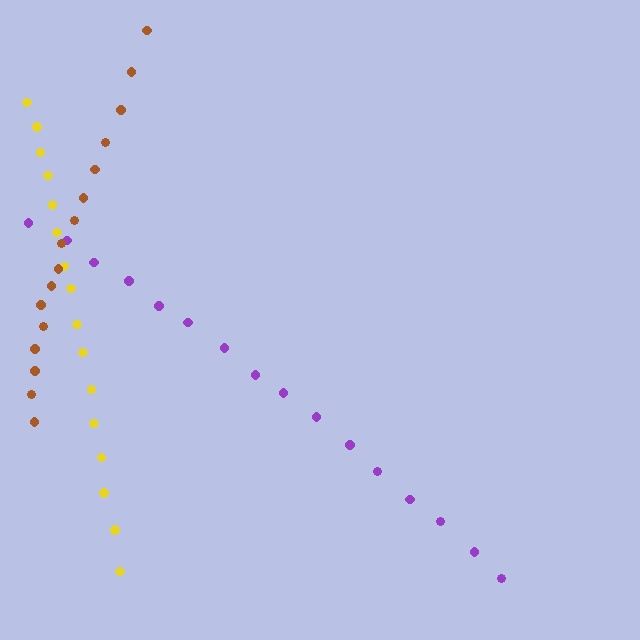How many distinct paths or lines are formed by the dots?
There are 3 distinct paths.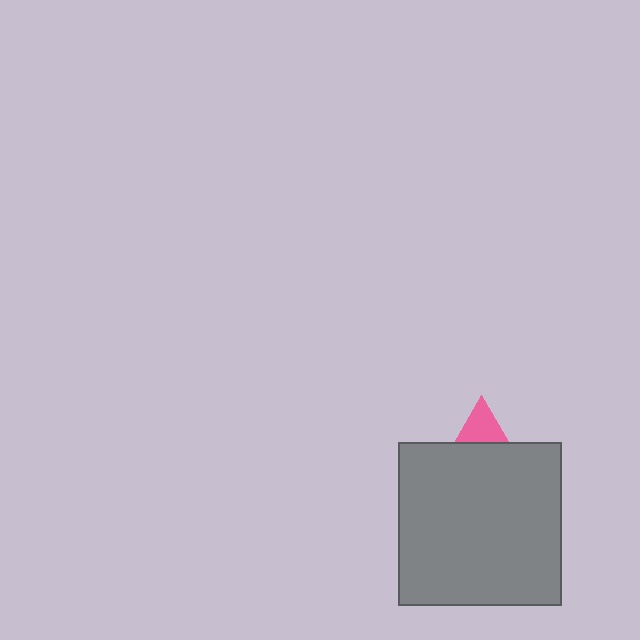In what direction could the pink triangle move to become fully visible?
The pink triangle could move up. That would shift it out from behind the gray square entirely.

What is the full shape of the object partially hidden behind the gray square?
The partially hidden object is a pink triangle.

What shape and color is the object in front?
The object in front is a gray square.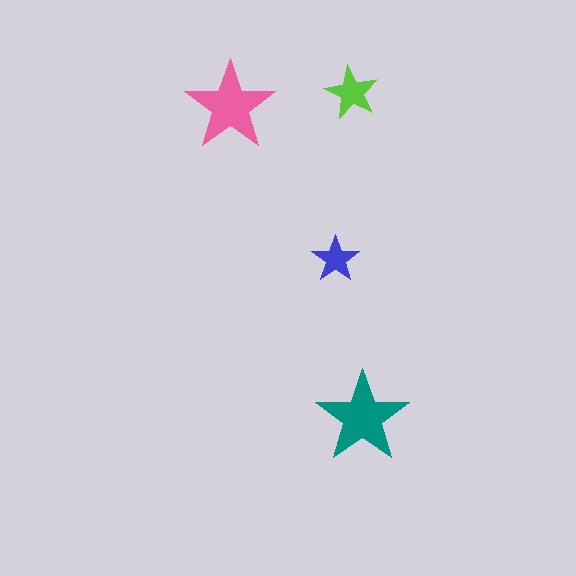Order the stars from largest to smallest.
the teal one, the pink one, the lime one, the blue one.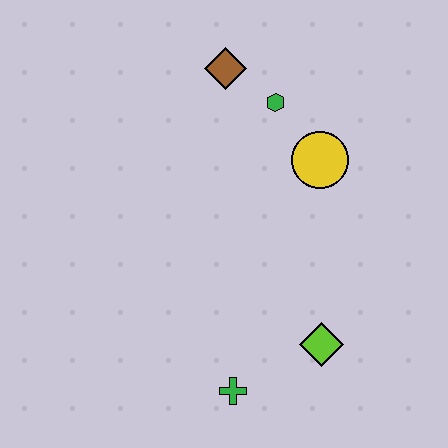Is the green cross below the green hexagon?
Yes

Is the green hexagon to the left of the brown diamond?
No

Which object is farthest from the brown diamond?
The green cross is farthest from the brown diamond.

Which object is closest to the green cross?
The lime diamond is closest to the green cross.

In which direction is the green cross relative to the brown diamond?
The green cross is below the brown diamond.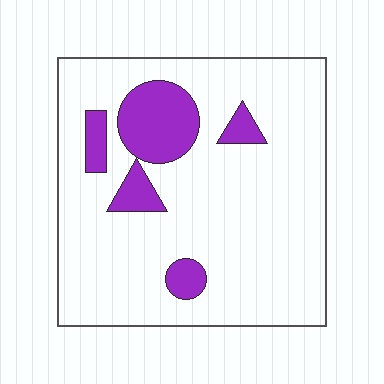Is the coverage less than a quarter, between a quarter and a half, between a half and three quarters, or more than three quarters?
Less than a quarter.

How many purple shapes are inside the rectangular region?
5.